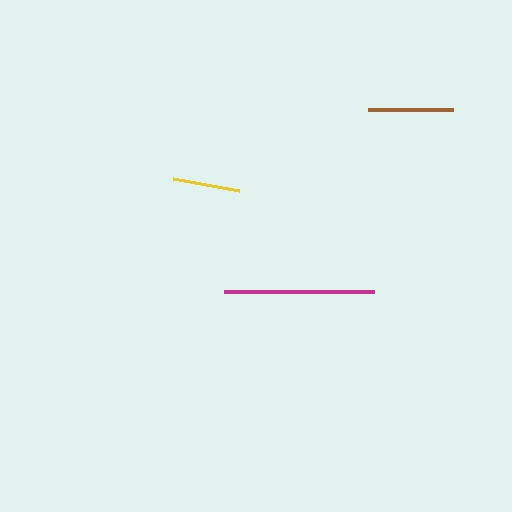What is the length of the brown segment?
The brown segment is approximately 85 pixels long.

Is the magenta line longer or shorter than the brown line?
The magenta line is longer than the brown line.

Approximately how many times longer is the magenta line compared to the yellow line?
The magenta line is approximately 2.3 times the length of the yellow line.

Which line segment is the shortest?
The yellow line is the shortest at approximately 67 pixels.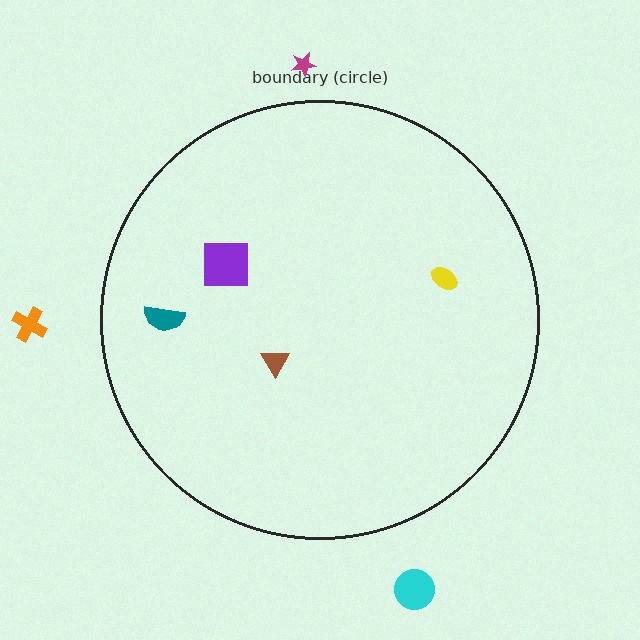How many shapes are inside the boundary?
4 inside, 3 outside.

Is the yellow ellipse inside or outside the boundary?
Inside.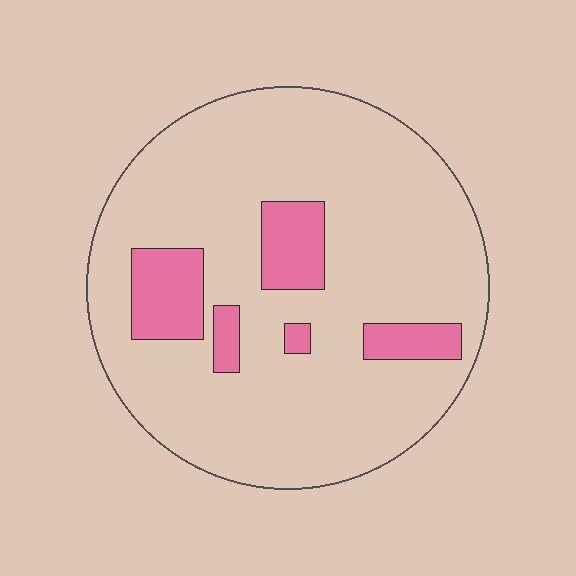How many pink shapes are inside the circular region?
5.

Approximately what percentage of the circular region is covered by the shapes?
Approximately 15%.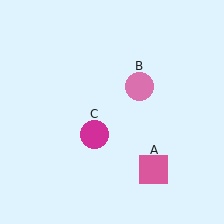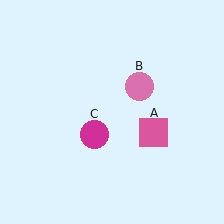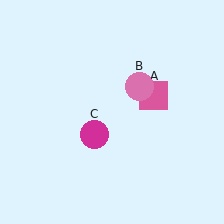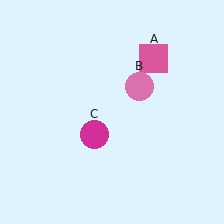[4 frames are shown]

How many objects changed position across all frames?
1 object changed position: pink square (object A).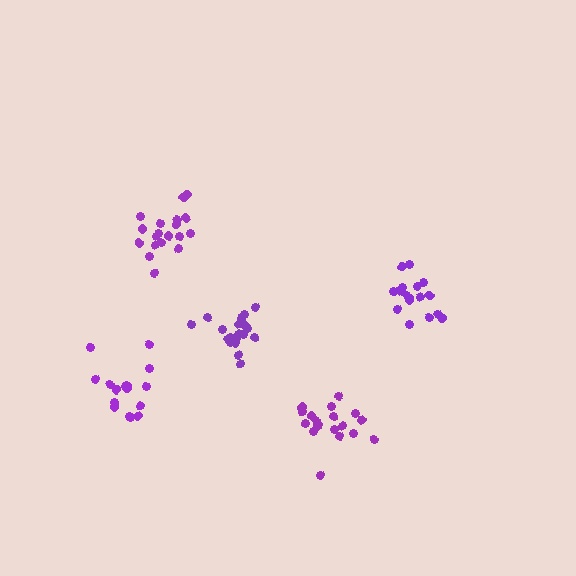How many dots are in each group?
Group 1: 19 dots, Group 2: 16 dots, Group 3: 19 dots, Group 4: 19 dots, Group 5: 18 dots (91 total).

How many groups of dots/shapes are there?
There are 5 groups.